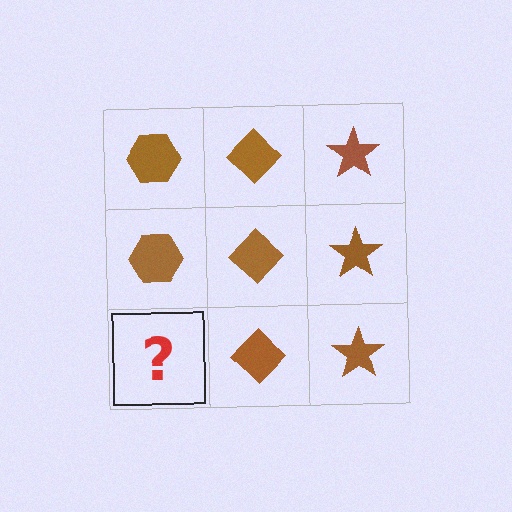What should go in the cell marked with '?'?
The missing cell should contain a brown hexagon.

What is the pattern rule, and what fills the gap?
The rule is that each column has a consistent shape. The gap should be filled with a brown hexagon.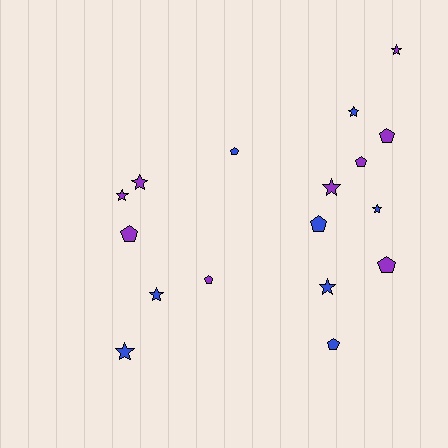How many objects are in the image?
There are 17 objects.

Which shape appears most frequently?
Star, with 9 objects.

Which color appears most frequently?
Purple, with 9 objects.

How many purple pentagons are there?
There are 5 purple pentagons.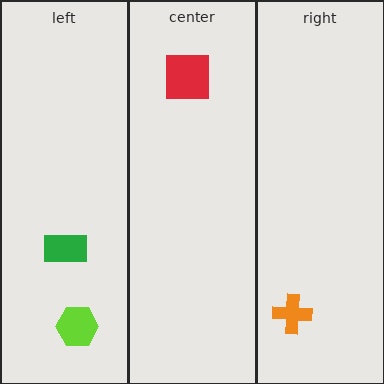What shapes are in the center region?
The red square.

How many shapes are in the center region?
1.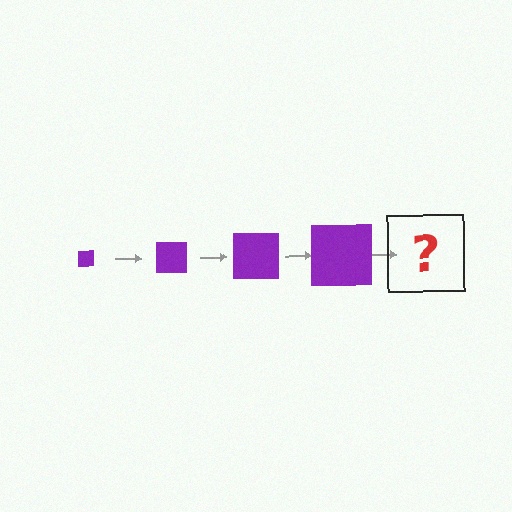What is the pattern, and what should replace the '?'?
The pattern is that the square gets progressively larger each step. The '?' should be a purple square, larger than the previous one.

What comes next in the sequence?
The next element should be a purple square, larger than the previous one.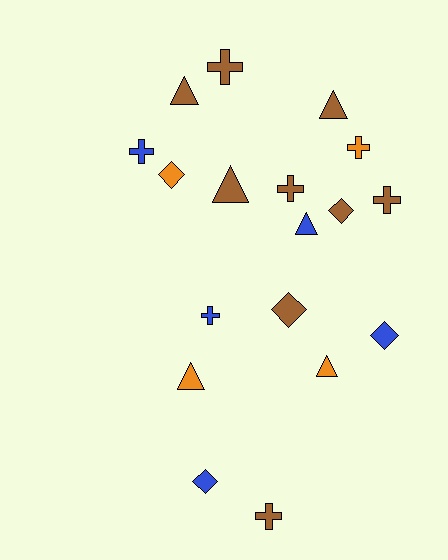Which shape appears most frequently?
Cross, with 7 objects.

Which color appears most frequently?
Brown, with 9 objects.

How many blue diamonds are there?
There are 2 blue diamonds.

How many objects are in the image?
There are 18 objects.